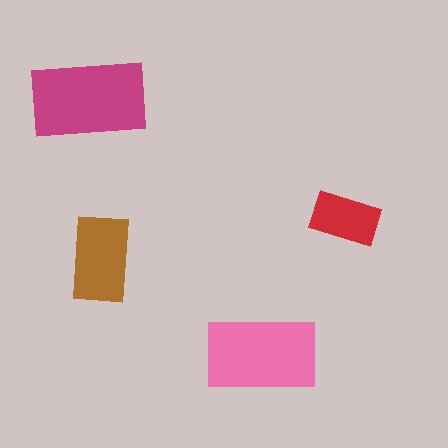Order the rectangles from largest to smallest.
the magenta one, the pink one, the brown one, the red one.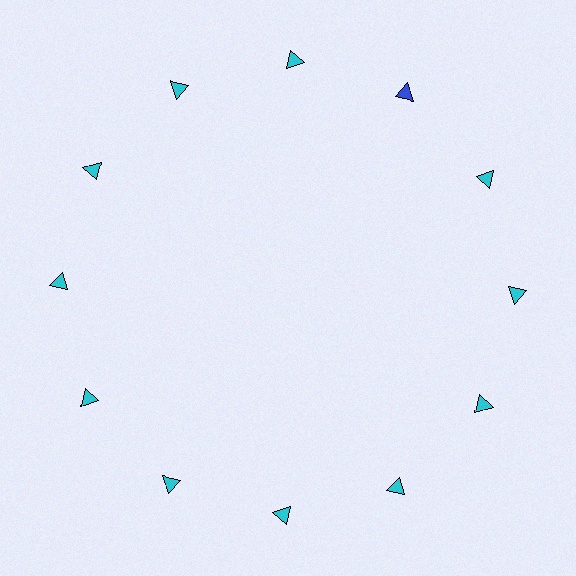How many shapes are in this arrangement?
There are 12 shapes arranged in a ring pattern.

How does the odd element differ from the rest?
It has a different color: blue instead of cyan.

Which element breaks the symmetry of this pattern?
The blue triangle at roughly the 1 o'clock position breaks the symmetry. All other shapes are cyan triangles.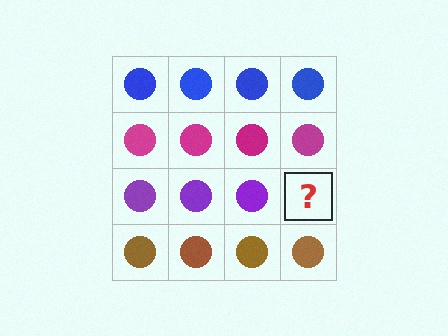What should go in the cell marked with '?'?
The missing cell should contain a purple circle.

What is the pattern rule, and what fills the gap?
The rule is that each row has a consistent color. The gap should be filled with a purple circle.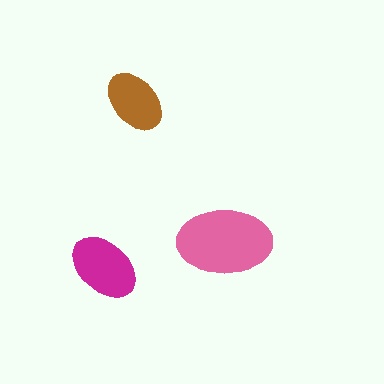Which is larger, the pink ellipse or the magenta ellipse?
The pink one.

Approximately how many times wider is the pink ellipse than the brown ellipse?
About 1.5 times wider.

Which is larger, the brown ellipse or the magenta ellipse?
The magenta one.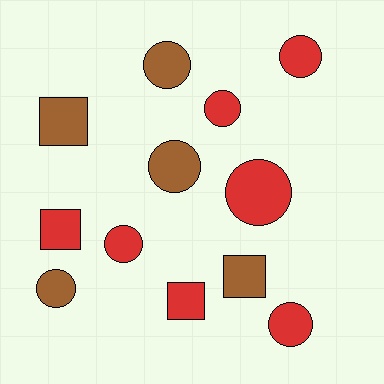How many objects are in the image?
There are 12 objects.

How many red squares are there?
There are 2 red squares.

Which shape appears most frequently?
Circle, with 8 objects.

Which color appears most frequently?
Red, with 7 objects.